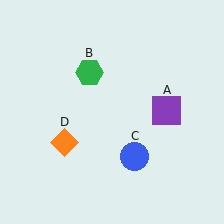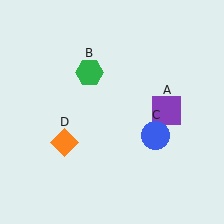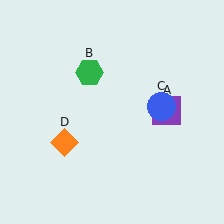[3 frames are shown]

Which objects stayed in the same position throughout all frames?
Purple square (object A) and green hexagon (object B) and orange diamond (object D) remained stationary.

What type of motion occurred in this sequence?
The blue circle (object C) rotated counterclockwise around the center of the scene.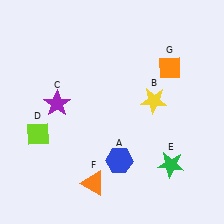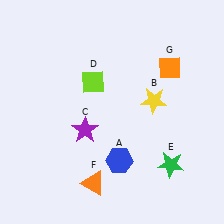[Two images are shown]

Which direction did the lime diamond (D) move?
The lime diamond (D) moved right.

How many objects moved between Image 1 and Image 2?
2 objects moved between the two images.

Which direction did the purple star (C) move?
The purple star (C) moved right.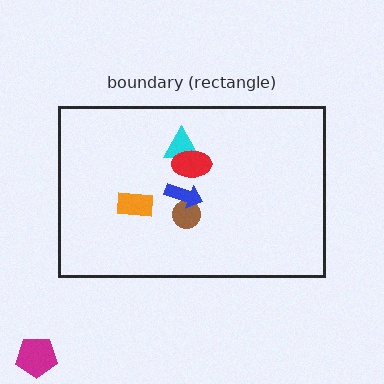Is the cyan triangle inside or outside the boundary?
Inside.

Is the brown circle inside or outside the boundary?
Inside.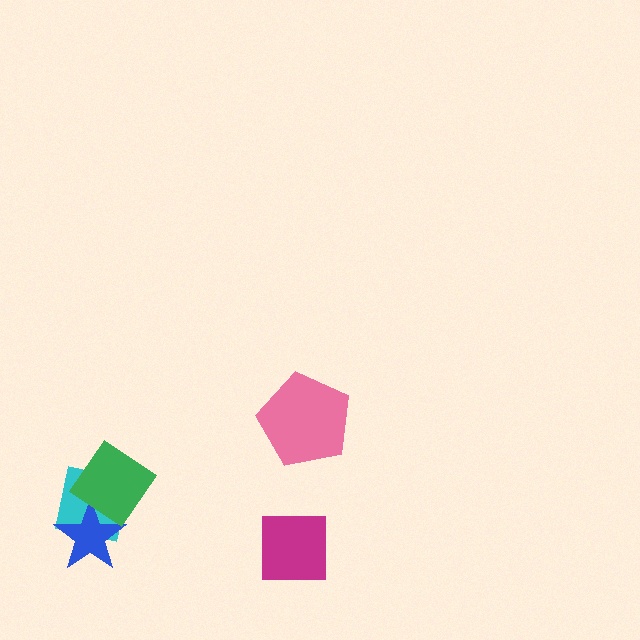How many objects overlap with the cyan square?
2 objects overlap with the cyan square.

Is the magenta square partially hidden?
No, no other shape covers it.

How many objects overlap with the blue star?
2 objects overlap with the blue star.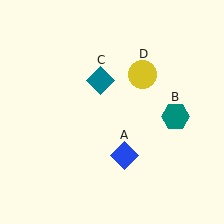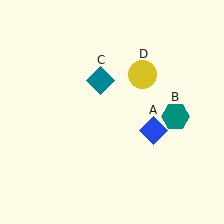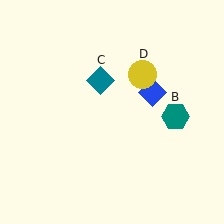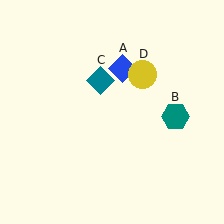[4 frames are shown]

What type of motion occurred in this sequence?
The blue diamond (object A) rotated counterclockwise around the center of the scene.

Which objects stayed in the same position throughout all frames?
Teal hexagon (object B) and teal diamond (object C) and yellow circle (object D) remained stationary.